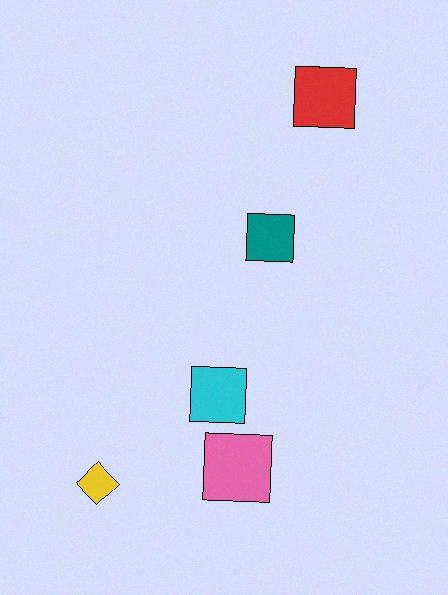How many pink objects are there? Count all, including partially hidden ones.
There is 1 pink object.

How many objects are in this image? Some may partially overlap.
There are 5 objects.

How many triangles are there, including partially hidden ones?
There are no triangles.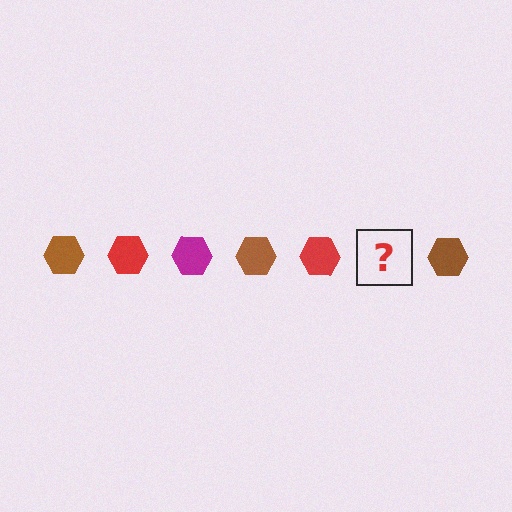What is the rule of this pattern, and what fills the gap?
The rule is that the pattern cycles through brown, red, magenta hexagons. The gap should be filled with a magenta hexagon.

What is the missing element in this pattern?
The missing element is a magenta hexagon.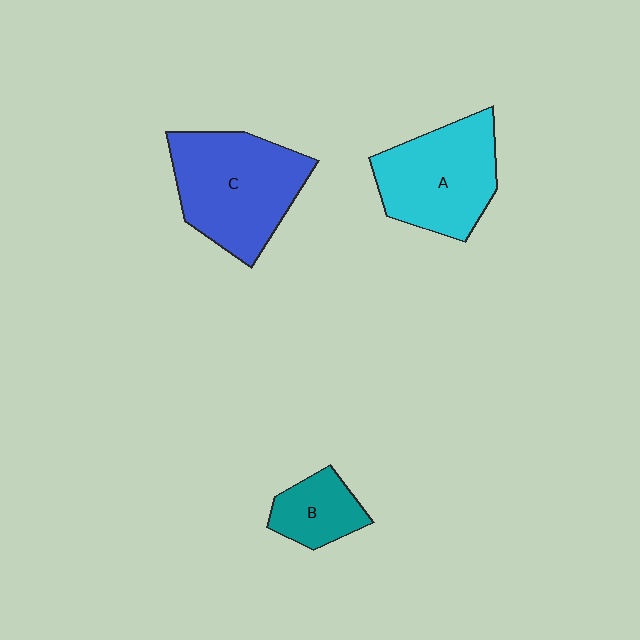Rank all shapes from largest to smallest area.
From largest to smallest: C (blue), A (cyan), B (teal).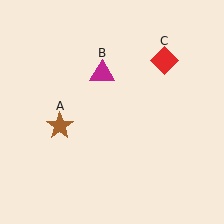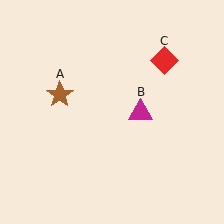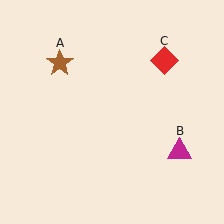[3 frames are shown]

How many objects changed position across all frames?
2 objects changed position: brown star (object A), magenta triangle (object B).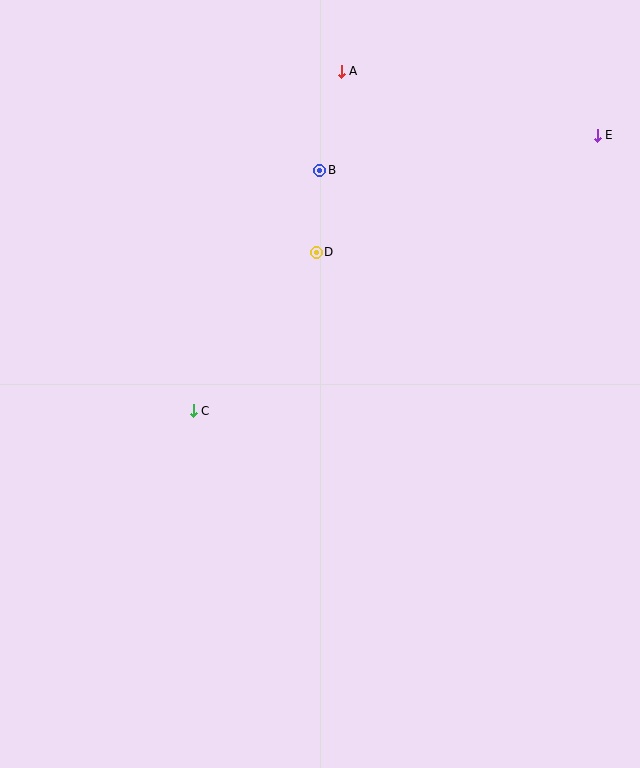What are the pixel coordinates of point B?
Point B is at (320, 170).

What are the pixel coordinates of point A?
Point A is at (341, 71).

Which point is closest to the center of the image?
Point C at (193, 411) is closest to the center.